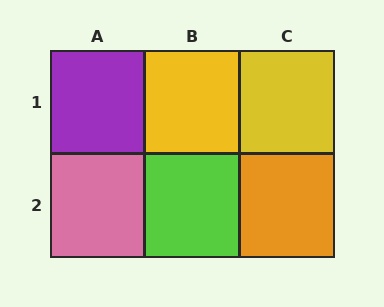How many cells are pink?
1 cell is pink.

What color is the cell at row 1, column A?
Purple.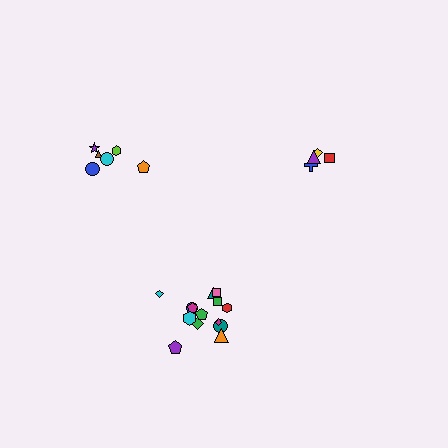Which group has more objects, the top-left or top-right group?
The top-left group.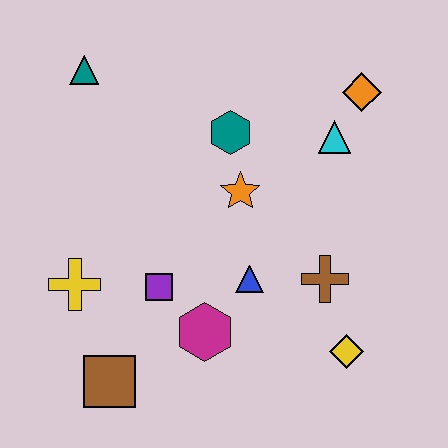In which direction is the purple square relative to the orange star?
The purple square is below the orange star.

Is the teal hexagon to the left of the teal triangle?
No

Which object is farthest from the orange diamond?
The brown square is farthest from the orange diamond.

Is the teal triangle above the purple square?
Yes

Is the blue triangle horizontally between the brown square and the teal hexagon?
No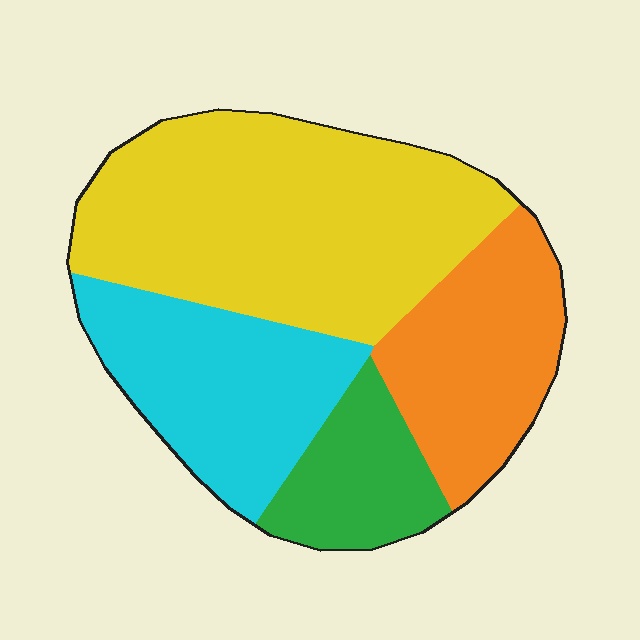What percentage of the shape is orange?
Orange covers 21% of the shape.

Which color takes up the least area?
Green, at roughly 10%.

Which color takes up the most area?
Yellow, at roughly 45%.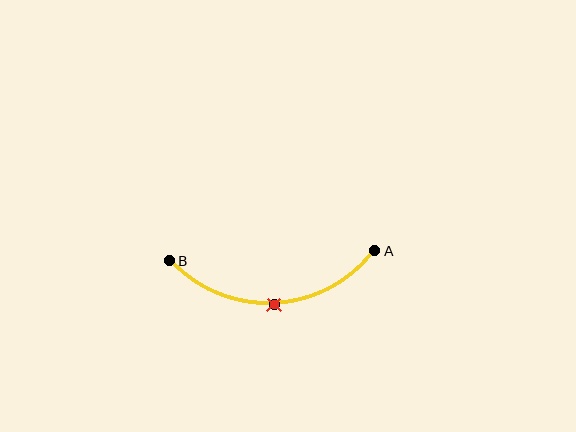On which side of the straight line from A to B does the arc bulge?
The arc bulges below the straight line connecting A and B.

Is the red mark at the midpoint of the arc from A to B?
Yes. The red mark lies on the arc at equal arc-length from both A and B — it is the arc midpoint.